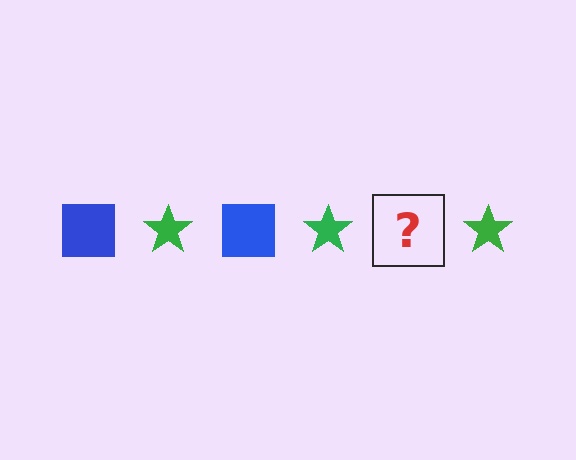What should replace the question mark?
The question mark should be replaced with a blue square.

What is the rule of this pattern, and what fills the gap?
The rule is that the pattern alternates between blue square and green star. The gap should be filled with a blue square.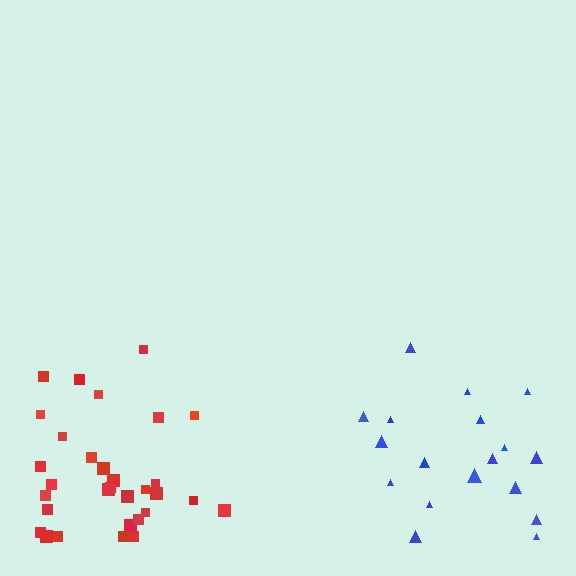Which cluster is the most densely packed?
Red.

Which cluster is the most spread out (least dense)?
Blue.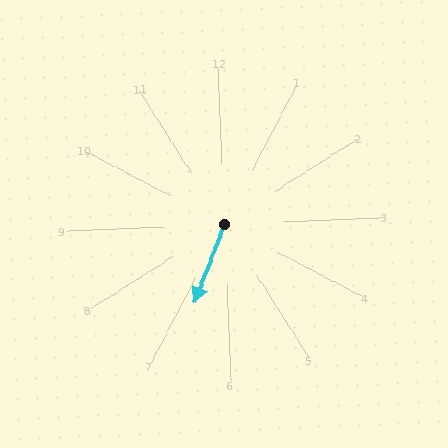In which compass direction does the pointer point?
Southwest.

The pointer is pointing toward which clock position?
Roughly 7 o'clock.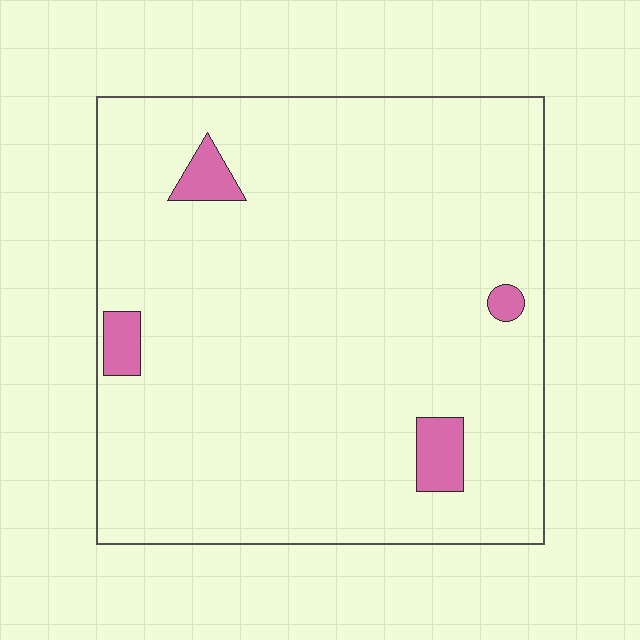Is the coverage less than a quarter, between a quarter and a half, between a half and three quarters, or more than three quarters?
Less than a quarter.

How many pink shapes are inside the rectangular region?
4.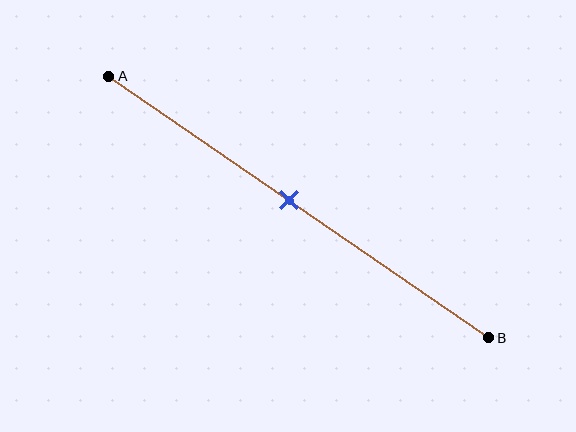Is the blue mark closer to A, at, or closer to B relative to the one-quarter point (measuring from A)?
The blue mark is closer to point B than the one-quarter point of segment AB.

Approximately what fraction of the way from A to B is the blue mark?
The blue mark is approximately 50% of the way from A to B.